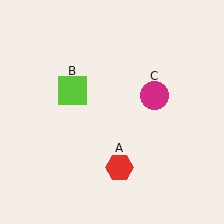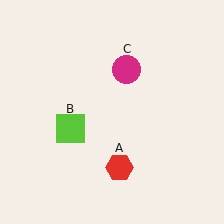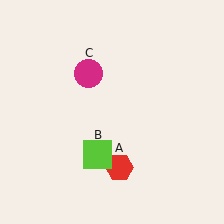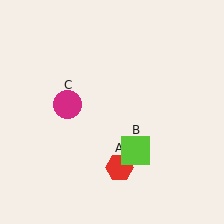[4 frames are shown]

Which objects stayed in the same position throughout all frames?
Red hexagon (object A) remained stationary.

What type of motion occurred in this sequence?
The lime square (object B), magenta circle (object C) rotated counterclockwise around the center of the scene.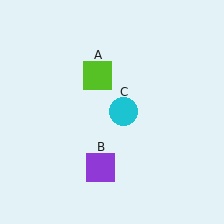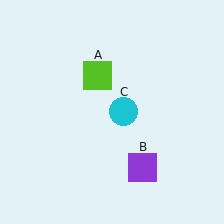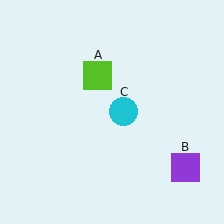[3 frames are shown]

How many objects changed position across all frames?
1 object changed position: purple square (object B).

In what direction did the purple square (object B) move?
The purple square (object B) moved right.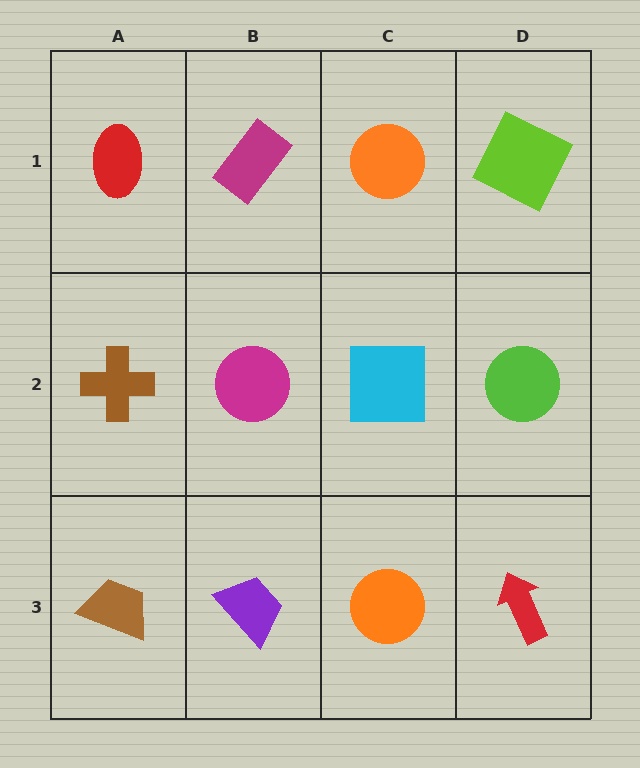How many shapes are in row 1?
4 shapes.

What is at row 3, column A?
A brown trapezoid.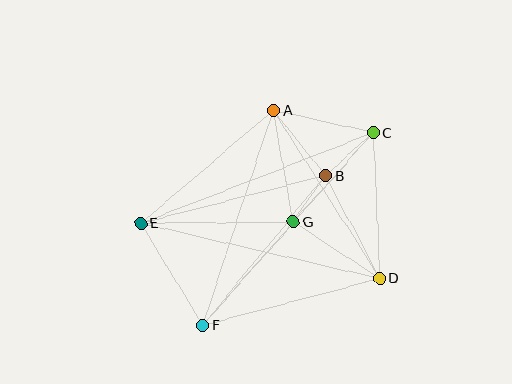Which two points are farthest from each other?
Points C and F are farthest from each other.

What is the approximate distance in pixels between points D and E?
The distance between D and E is approximately 245 pixels.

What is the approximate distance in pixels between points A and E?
The distance between A and E is approximately 174 pixels.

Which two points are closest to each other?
Points B and G are closest to each other.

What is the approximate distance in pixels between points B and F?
The distance between B and F is approximately 194 pixels.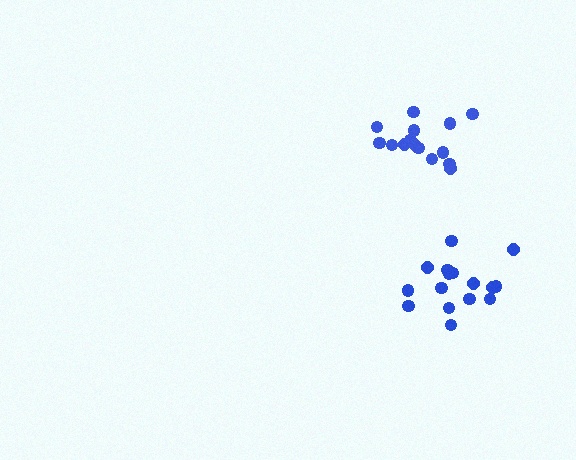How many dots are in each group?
Group 1: 16 dots, Group 2: 15 dots (31 total).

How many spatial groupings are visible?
There are 2 spatial groupings.